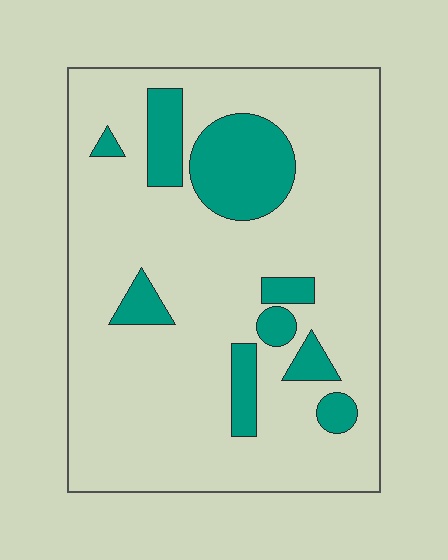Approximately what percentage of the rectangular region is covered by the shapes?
Approximately 20%.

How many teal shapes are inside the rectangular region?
9.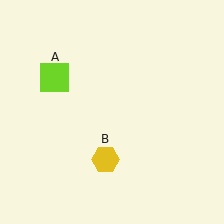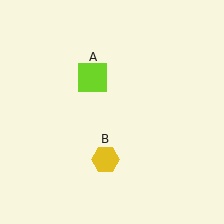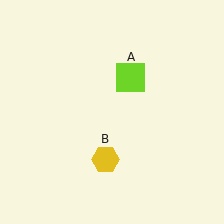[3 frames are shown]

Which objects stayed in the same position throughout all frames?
Yellow hexagon (object B) remained stationary.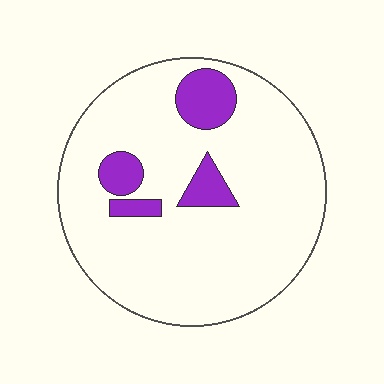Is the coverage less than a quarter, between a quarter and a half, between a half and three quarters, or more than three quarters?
Less than a quarter.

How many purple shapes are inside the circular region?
4.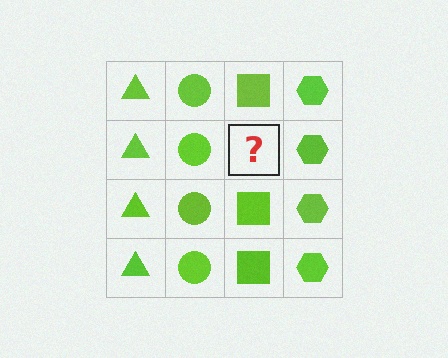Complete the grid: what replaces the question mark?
The question mark should be replaced with a lime square.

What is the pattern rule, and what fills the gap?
The rule is that each column has a consistent shape. The gap should be filled with a lime square.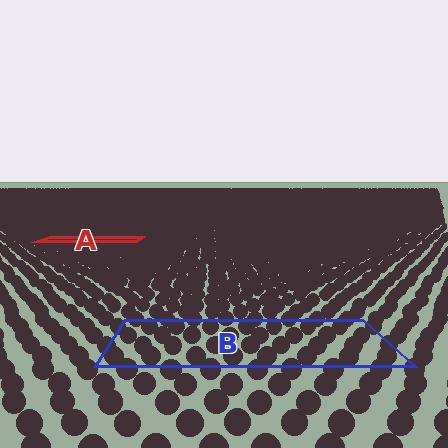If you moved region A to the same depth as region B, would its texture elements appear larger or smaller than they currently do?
They would appear larger. At a closer depth, the same texture elements are projected at a bigger on-screen size.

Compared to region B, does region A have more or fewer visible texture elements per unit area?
Region A has more texture elements per unit area — they are packed more densely because it is farther away.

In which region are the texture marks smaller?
The texture marks are smaller in region A, because it is farther away.